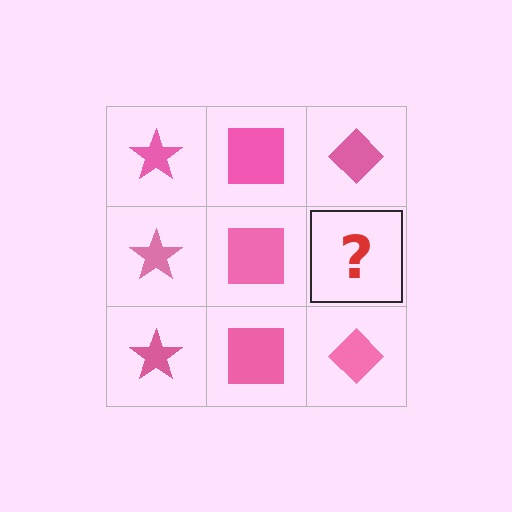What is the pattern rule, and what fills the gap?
The rule is that each column has a consistent shape. The gap should be filled with a pink diamond.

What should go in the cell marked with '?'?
The missing cell should contain a pink diamond.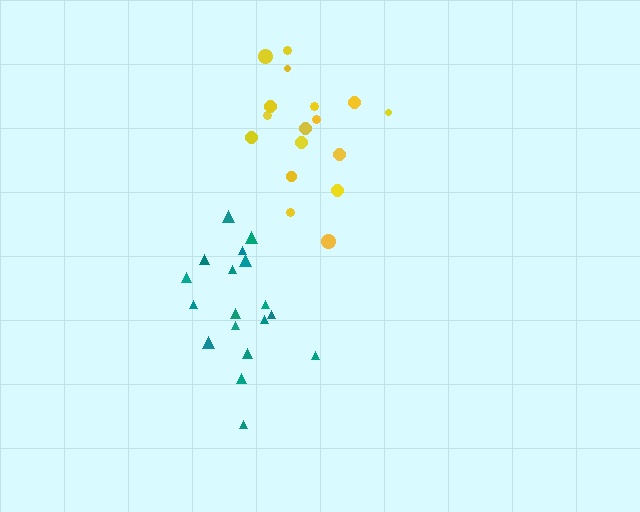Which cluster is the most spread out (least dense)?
Teal.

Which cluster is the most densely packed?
Yellow.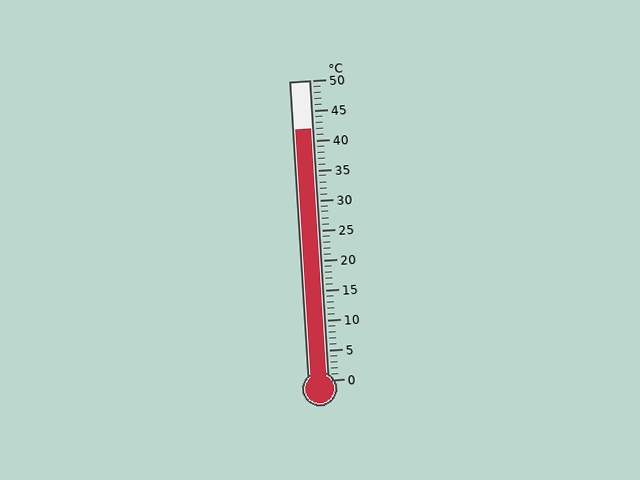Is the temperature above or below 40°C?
The temperature is above 40°C.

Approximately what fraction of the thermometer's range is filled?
The thermometer is filled to approximately 85% of its range.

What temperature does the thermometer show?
The thermometer shows approximately 42°C.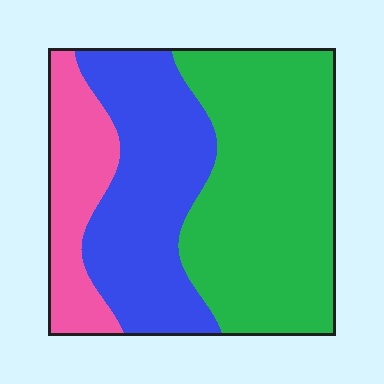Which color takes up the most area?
Green, at roughly 50%.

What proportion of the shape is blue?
Blue takes up about one third (1/3) of the shape.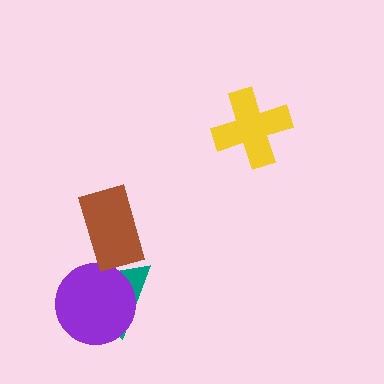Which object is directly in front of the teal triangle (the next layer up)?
The purple circle is directly in front of the teal triangle.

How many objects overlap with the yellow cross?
0 objects overlap with the yellow cross.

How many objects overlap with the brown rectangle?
1 object overlaps with the brown rectangle.